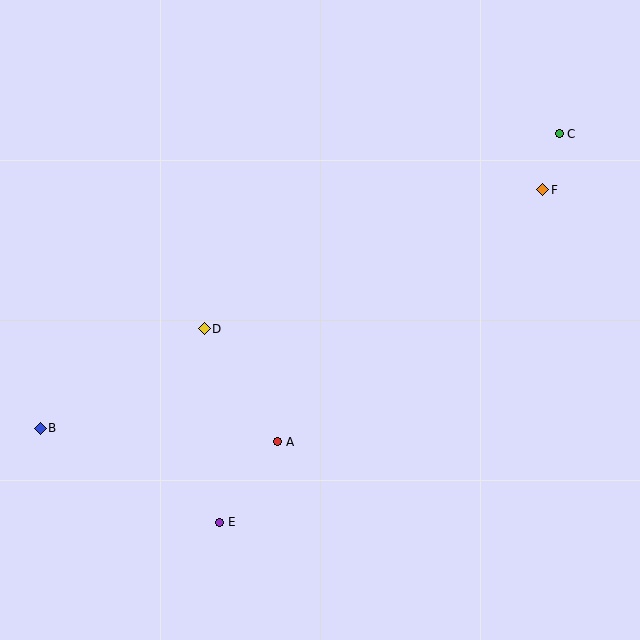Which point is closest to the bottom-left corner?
Point B is closest to the bottom-left corner.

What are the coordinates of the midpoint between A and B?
The midpoint between A and B is at (159, 435).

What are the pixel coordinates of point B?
Point B is at (40, 428).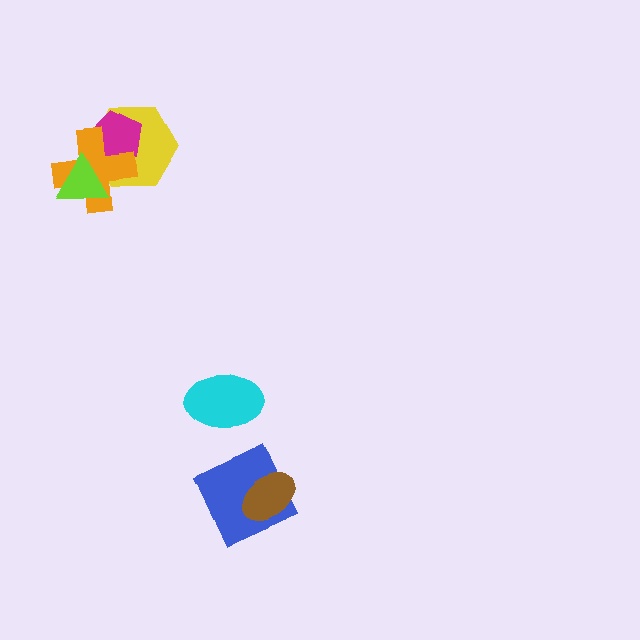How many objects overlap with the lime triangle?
2 objects overlap with the lime triangle.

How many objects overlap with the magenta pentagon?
2 objects overlap with the magenta pentagon.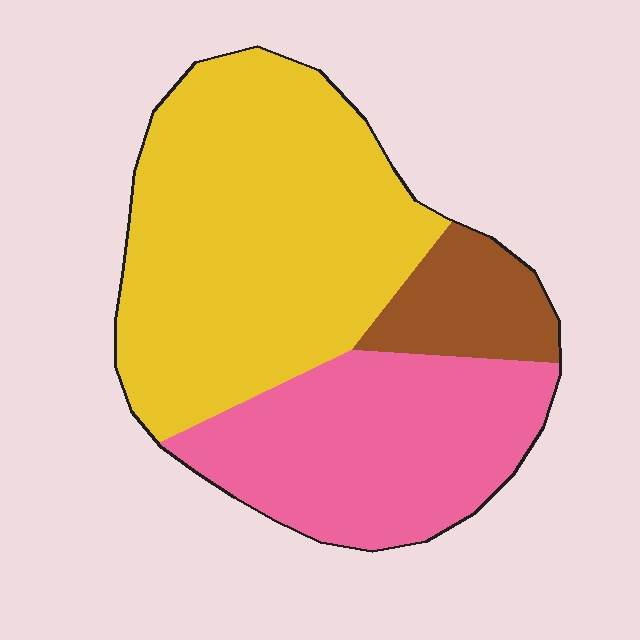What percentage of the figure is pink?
Pink takes up about one third (1/3) of the figure.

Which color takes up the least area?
Brown, at roughly 10%.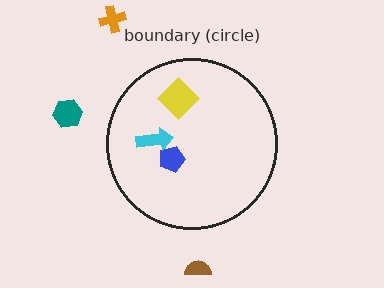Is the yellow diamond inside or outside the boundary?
Inside.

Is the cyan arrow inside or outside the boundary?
Inside.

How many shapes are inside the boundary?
3 inside, 3 outside.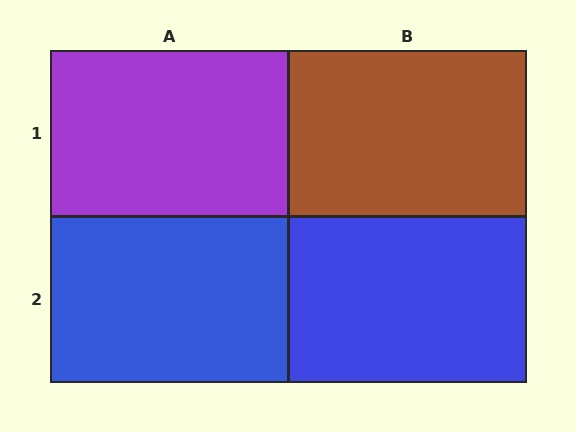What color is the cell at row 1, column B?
Brown.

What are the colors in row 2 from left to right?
Blue, blue.